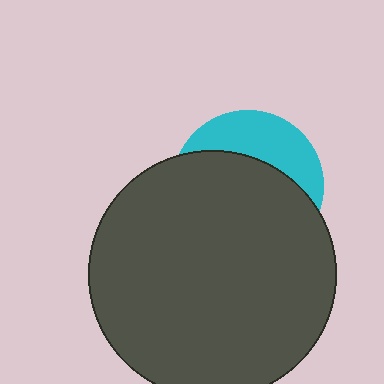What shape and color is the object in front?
The object in front is a dark gray circle.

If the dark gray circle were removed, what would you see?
You would see the complete cyan circle.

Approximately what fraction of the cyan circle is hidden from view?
Roughly 67% of the cyan circle is hidden behind the dark gray circle.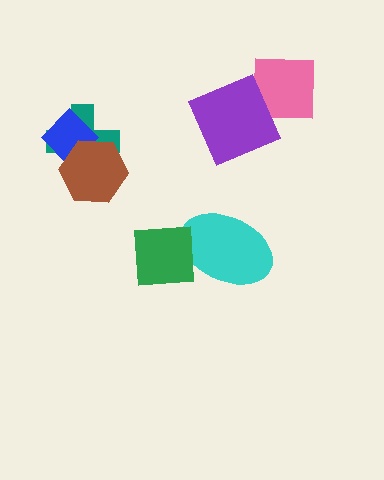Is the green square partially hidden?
No, no other shape covers it.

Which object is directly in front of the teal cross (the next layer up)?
The blue diamond is directly in front of the teal cross.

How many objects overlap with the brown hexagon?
2 objects overlap with the brown hexagon.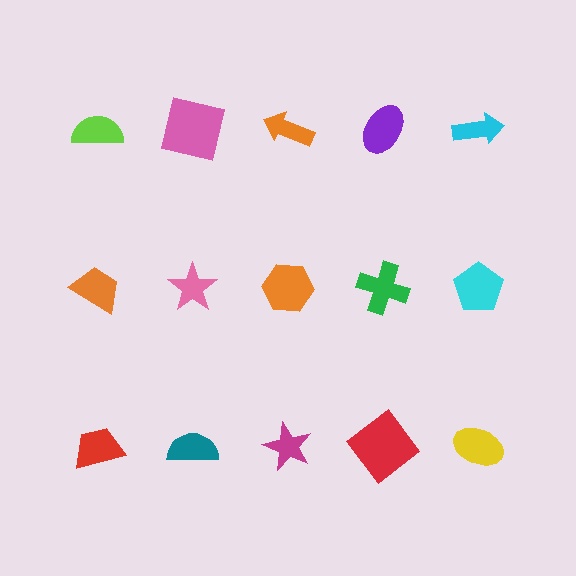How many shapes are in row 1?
5 shapes.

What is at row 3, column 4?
A red diamond.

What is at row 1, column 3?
An orange arrow.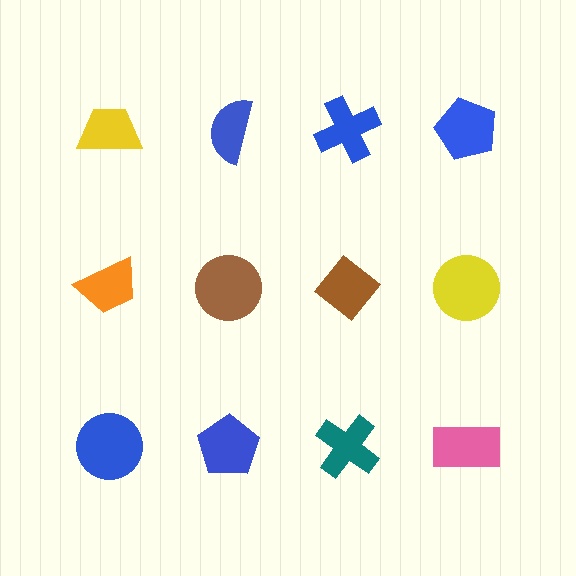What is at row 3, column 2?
A blue pentagon.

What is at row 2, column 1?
An orange trapezoid.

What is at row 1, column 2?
A blue semicircle.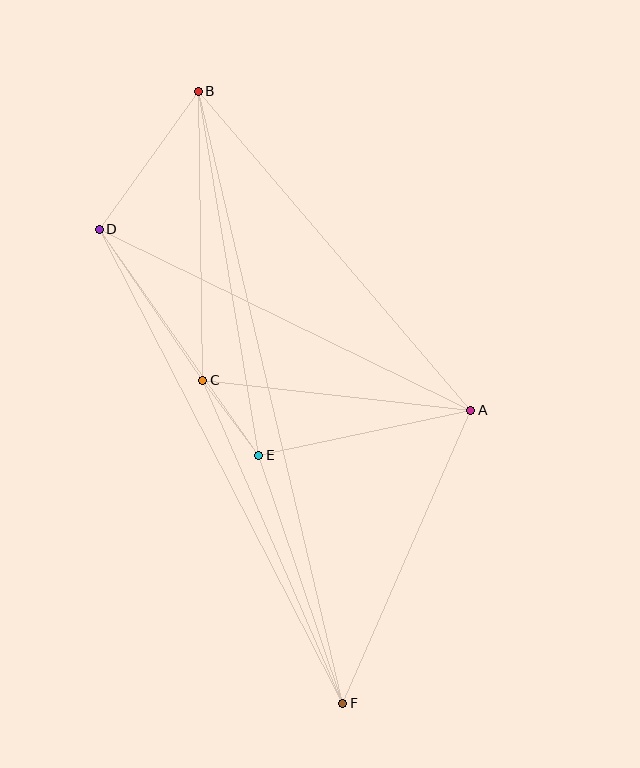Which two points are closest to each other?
Points C and E are closest to each other.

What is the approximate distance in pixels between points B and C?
The distance between B and C is approximately 289 pixels.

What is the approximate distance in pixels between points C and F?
The distance between C and F is approximately 352 pixels.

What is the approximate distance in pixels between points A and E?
The distance between A and E is approximately 217 pixels.